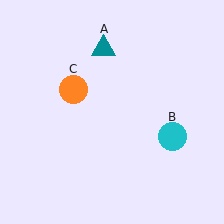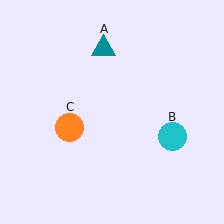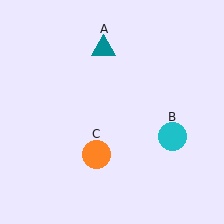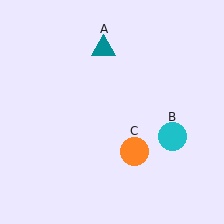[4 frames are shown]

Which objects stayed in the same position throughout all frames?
Teal triangle (object A) and cyan circle (object B) remained stationary.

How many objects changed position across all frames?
1 object changed position: orange circle (object C).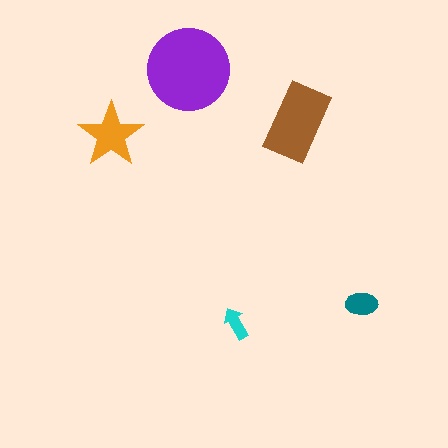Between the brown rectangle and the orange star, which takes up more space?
The brown rectangle.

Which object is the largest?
The purple circle.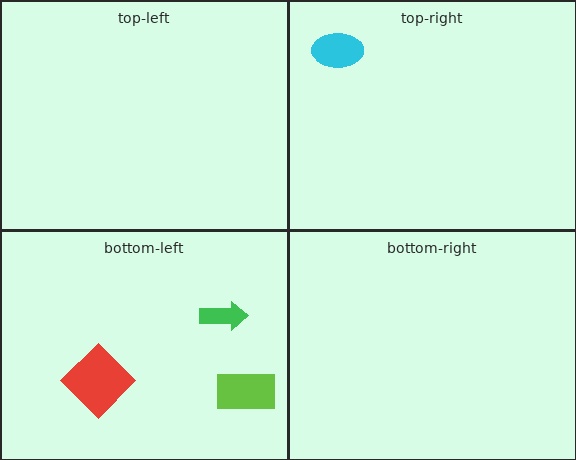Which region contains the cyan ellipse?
The top-right region.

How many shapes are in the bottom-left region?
3.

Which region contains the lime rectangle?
The bottom-left region.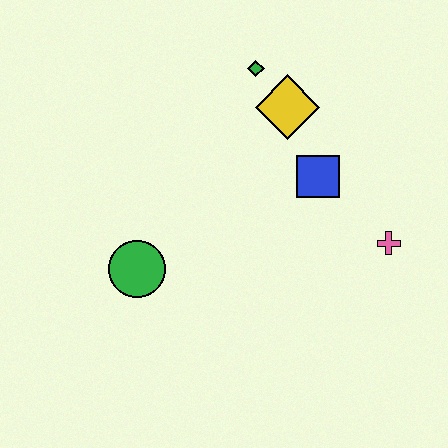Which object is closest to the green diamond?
The yellow diamond is closest to the green diamond.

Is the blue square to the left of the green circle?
No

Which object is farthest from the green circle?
The pink cross is farthest from the green circle.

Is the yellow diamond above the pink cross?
Yes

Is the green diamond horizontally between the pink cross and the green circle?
Yes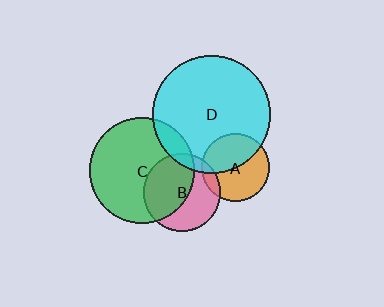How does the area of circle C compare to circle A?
Approximately 2.4 times.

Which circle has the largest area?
Circle D (cyan).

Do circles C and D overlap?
Yes.